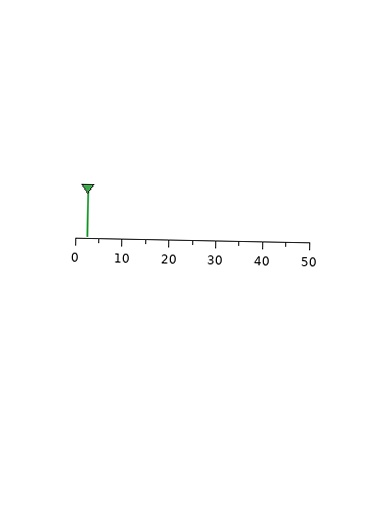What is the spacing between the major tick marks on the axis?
The major ticks are spaced 10 apart.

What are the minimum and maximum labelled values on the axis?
The axis runs from 0 to 50.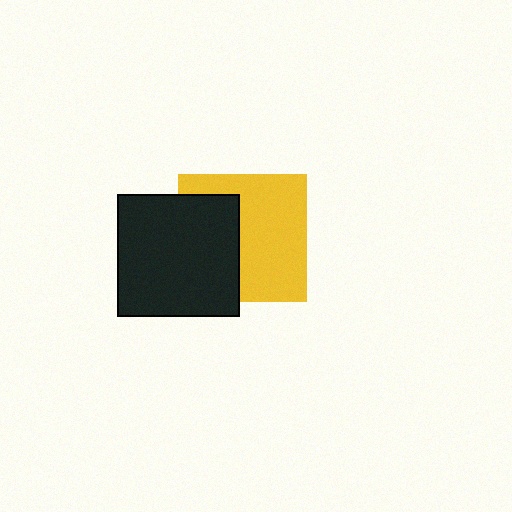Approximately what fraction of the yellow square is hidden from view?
Roughly 40% of the yellow square is hidden behind the black square.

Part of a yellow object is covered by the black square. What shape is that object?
It is a square.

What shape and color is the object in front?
The object in front is a black square.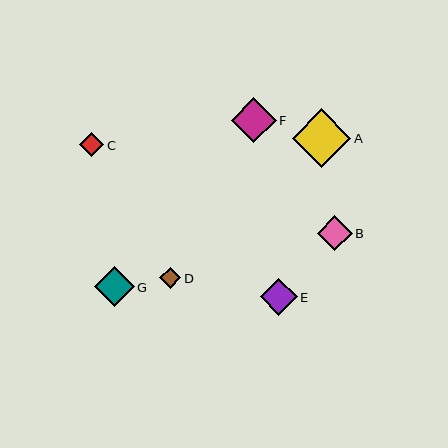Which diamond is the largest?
Diamond A is the largest with a size of approximately 58 pixels.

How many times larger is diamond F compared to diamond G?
Diamond F is approximately 1.1 times the size of diamond G.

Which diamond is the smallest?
Diamond D is the smallest with a size of approximately 21 pixels.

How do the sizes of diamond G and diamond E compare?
Diamond G and diamond E are approximately the same size.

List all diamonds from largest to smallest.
From largest to smallest: A, F, G, E, B, C, D.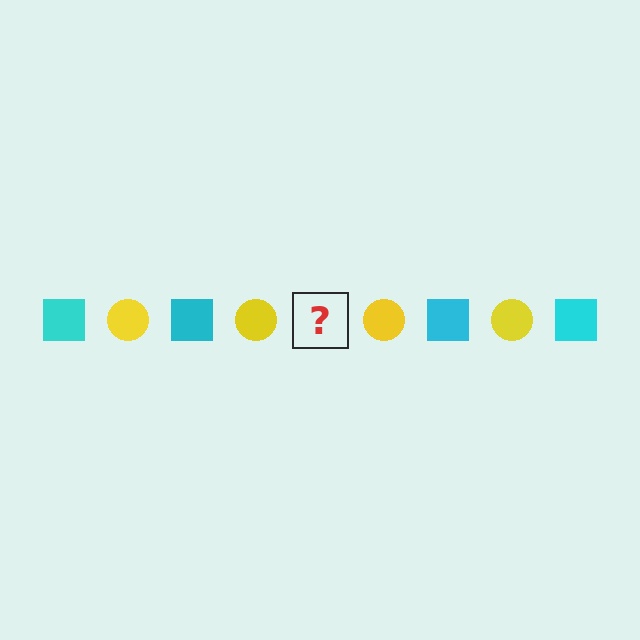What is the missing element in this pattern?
The missing element is a cyan square.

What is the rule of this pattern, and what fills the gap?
The rule is that the pattern alternates between cyan square and yellow circle. The gap should be filled with a cyan square.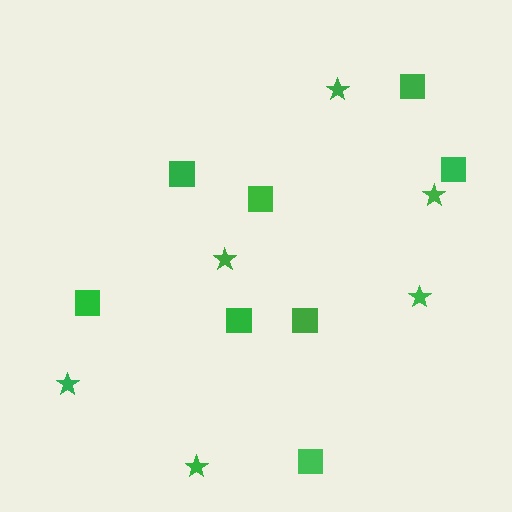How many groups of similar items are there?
There are 2 groups: one group of stars (6) and one group of squares (8).